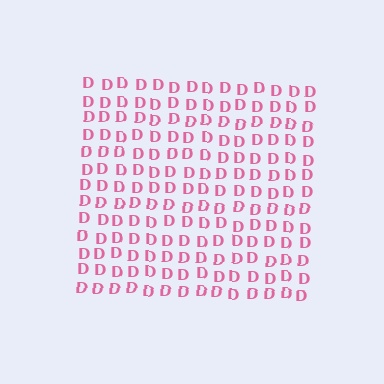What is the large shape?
The large shape is a square.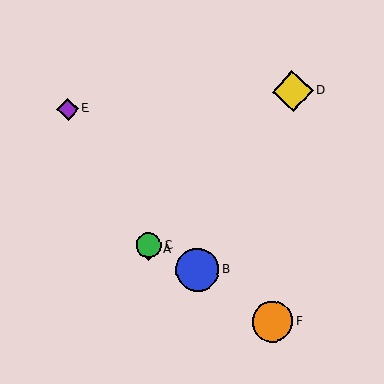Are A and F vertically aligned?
No, A is at x≈149 and F is at x≈273.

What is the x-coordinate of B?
Object B is at x≈197.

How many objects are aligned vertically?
2 objects (A, C) are aligned vertically.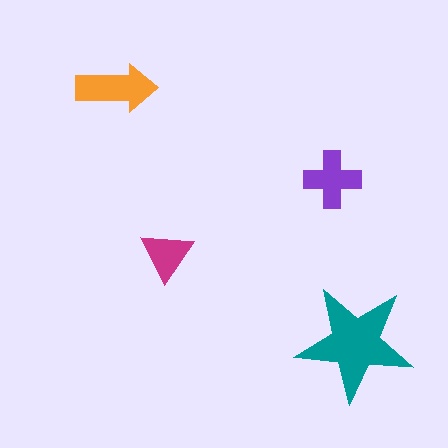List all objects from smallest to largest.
The magenta triangle, the purple cross, the orange arrow, the teal star.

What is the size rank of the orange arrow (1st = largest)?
2nd.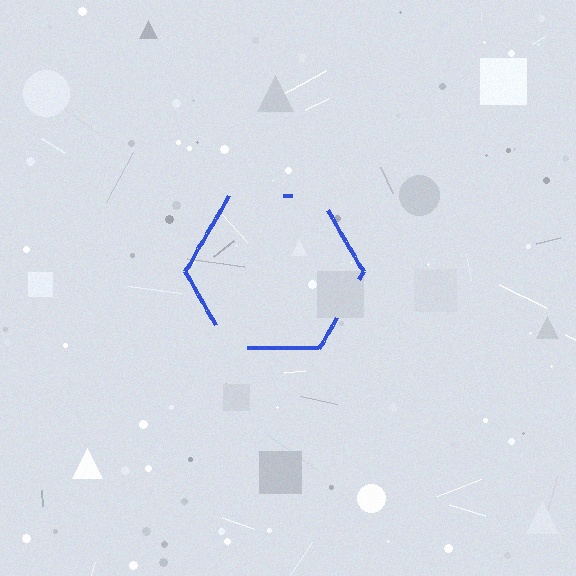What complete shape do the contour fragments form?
The contour fragments form a hexagon.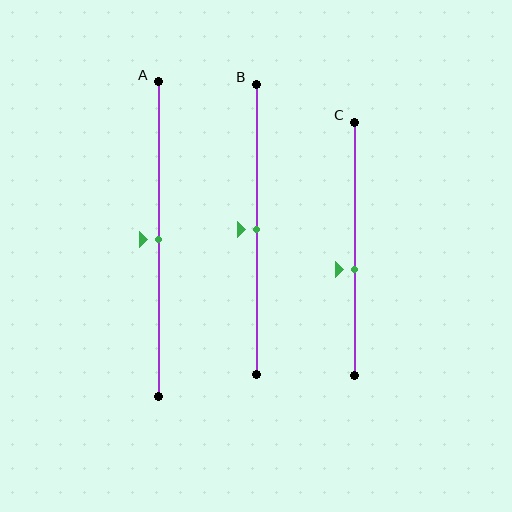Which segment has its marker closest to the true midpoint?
Segment A has its marker closest to the true midpoint.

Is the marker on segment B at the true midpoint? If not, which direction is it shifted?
Yes, the marker on segment B is at the true midpoint.